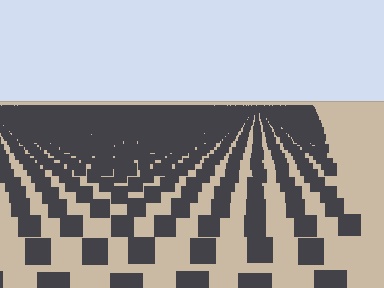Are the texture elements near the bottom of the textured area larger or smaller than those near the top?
Larger. Near the bottom, elements are closer to the viewer and appear at a bigger on-screen size.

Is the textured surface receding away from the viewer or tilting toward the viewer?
The surface is receding away from the viewer. Texture elements get smaller and denser toward the top.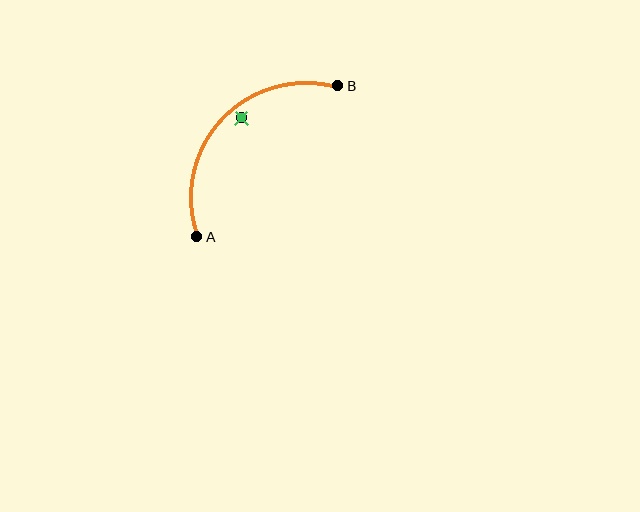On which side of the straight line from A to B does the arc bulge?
The arc bulges above and to the left of the straight line connecting A and B.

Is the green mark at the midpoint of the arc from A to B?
No — the green mark does not lie on the arc at all. It sits slightly inside the curve.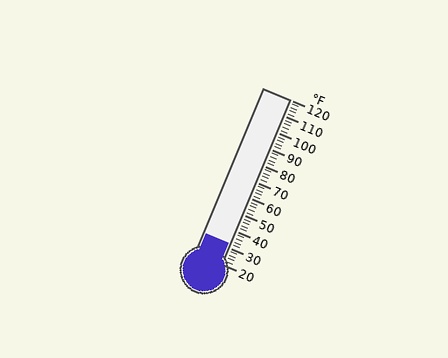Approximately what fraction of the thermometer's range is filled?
The thermometer is filled to approximately 10% of its range.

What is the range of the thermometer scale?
The thermometer scale ranges from 20°F to 120°F.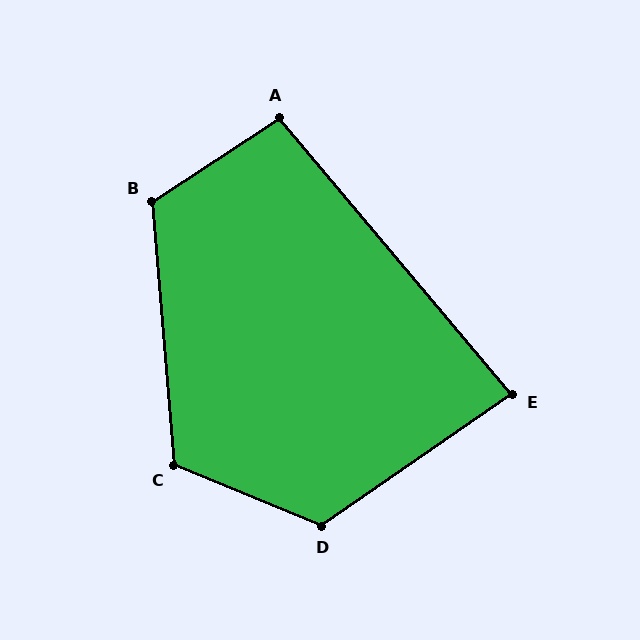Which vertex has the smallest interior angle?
E, at approximately 85 degrees.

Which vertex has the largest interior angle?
D, at approximately 123 degrees.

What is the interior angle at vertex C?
Approximately 117 degrees (obtuse).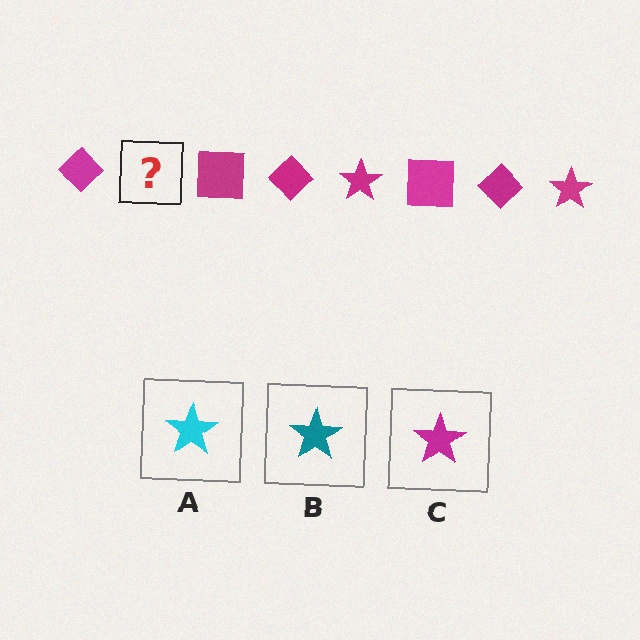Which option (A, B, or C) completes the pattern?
C.